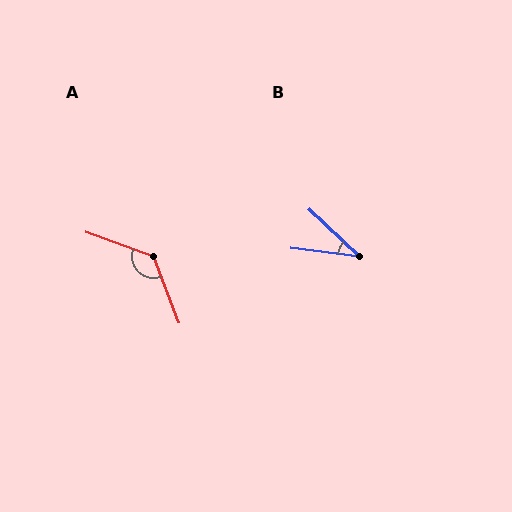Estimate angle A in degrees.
Approximately 131 degrees.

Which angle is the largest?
A, at approximately 131 degrees.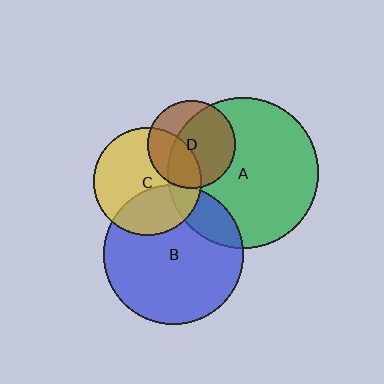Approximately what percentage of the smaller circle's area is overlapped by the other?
Approximately 35%.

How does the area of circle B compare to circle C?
Approximately 1.7 times.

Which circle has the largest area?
Circle A (green).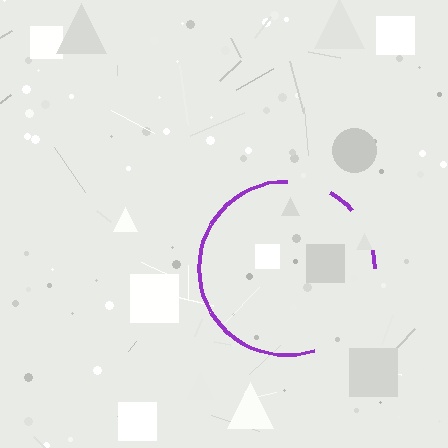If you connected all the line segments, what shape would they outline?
They would outline a circle.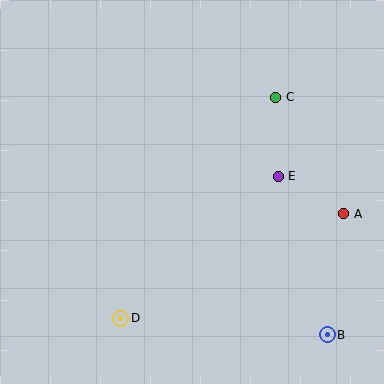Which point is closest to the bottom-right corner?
Point B is closest to the bottom-right corner.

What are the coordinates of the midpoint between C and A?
The midpoint between C and A is at (310, 155).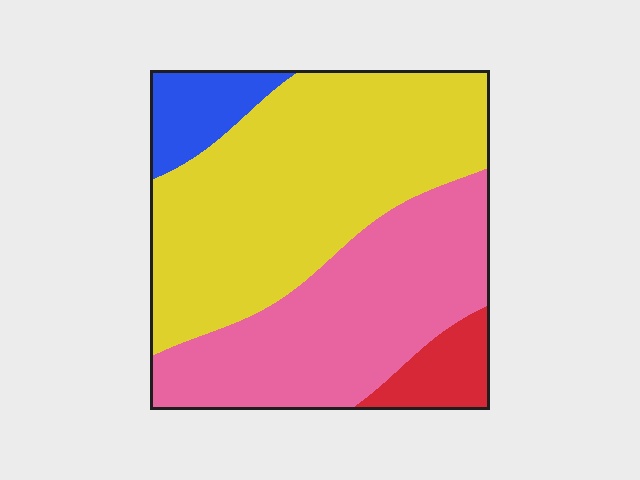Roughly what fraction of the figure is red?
Red covers 7% of the figure.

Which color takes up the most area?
Yellow, at roughly 50%.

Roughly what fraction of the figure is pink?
Pink takes up about three eighths (3/8) of the figure.